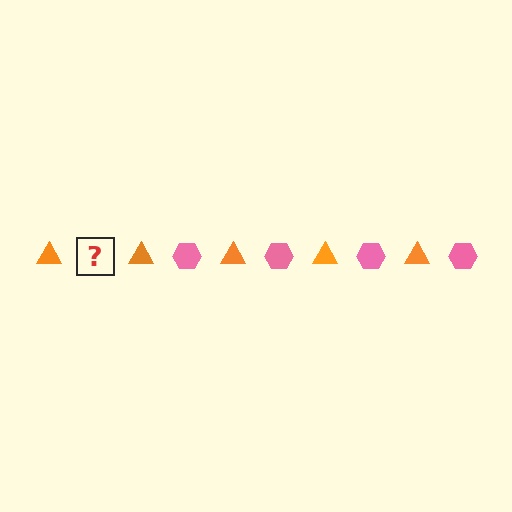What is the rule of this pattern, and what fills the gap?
The rule is that the pattern alternates between orange triangle and pink hexagon. The gap should be filled with a pink hexagon.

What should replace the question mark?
The question mark should be replaced with a pink hexagon.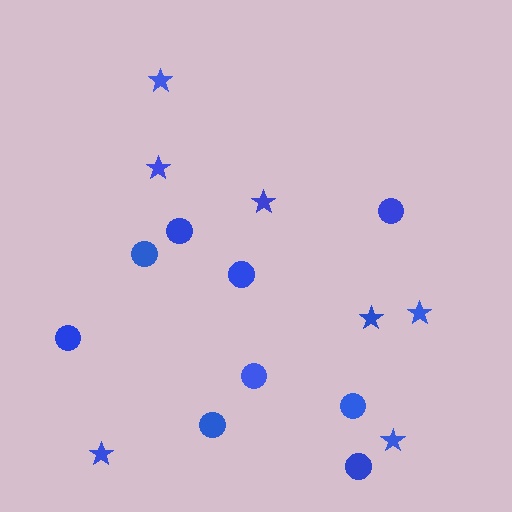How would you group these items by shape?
There are 2 groups: one group of circles (9) and one group of stars (7).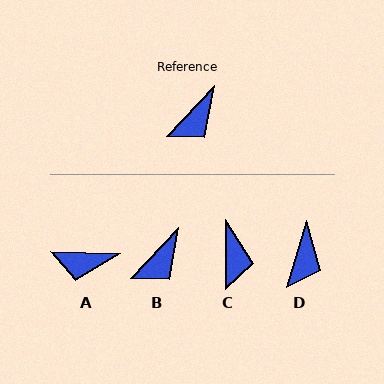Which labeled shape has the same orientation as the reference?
B.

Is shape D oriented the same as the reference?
No, it is off by about 27 degrees.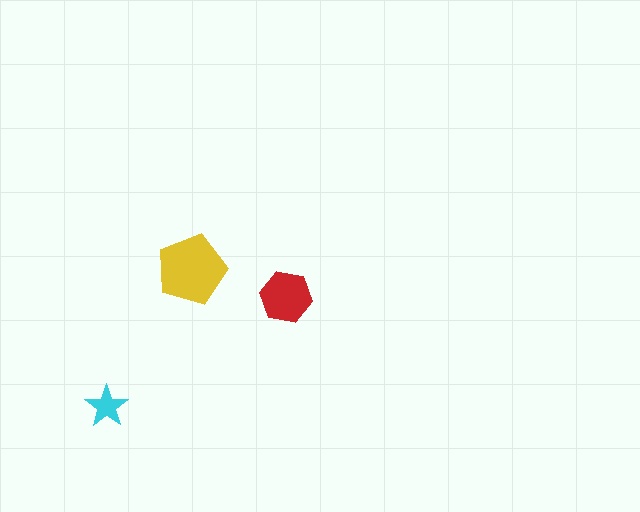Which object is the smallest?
The cyan star.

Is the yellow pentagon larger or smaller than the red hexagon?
Larger.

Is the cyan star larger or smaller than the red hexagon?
Smaller.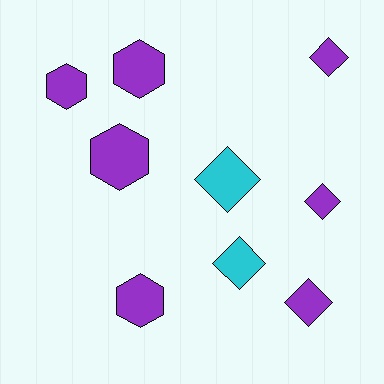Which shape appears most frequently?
Diamond, with 5 objects.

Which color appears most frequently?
Purple, with 7 objects.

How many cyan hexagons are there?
There are no cyan hexagons.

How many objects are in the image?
There are 9 objects.